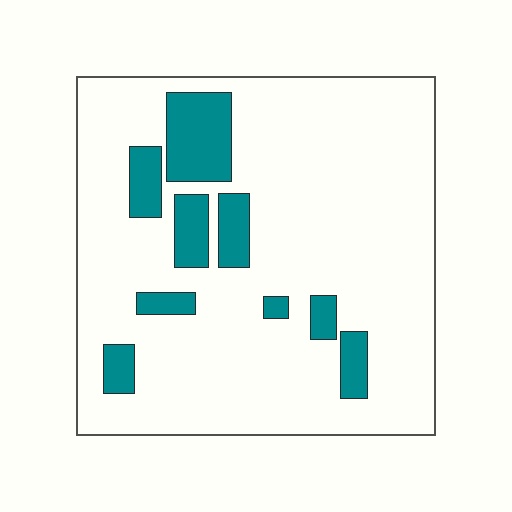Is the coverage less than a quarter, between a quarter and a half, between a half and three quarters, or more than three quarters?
Less than a quarter.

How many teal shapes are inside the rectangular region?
9.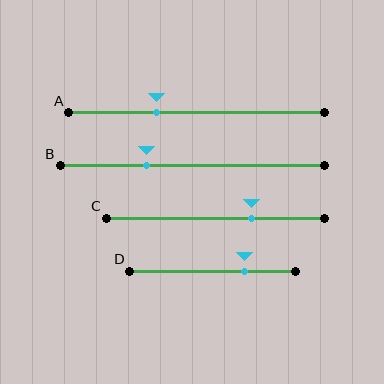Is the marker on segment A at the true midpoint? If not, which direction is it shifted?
No, the marker on segment A is shifted to the left by about 16% of the segment length.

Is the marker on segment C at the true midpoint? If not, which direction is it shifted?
No, the marker on segment C is shifted to the right by about 17% of the segment length.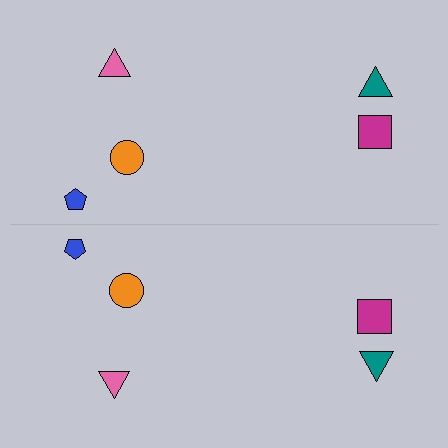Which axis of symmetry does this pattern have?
The pattern has a horizontal axis of symmetry running through the center of the image.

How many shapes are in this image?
There are 10 shapes in this image.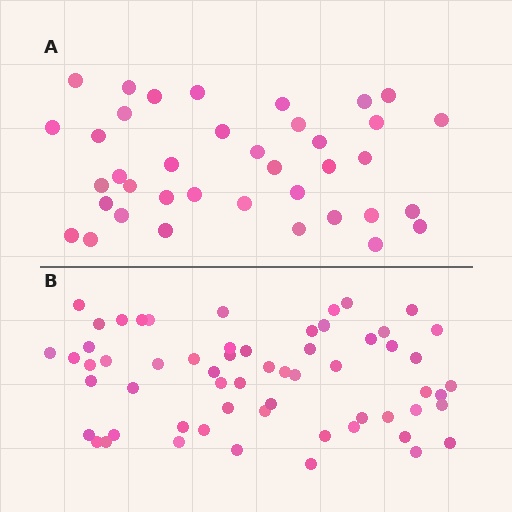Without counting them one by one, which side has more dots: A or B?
Region B (the bottom region) has more dots.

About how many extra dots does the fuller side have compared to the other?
Region B has approximately 20 more dots than region A.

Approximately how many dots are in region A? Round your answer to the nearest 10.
About 40 dots. (The exact count is 38, which rounds to 40.)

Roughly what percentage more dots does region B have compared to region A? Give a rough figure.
About 60% more.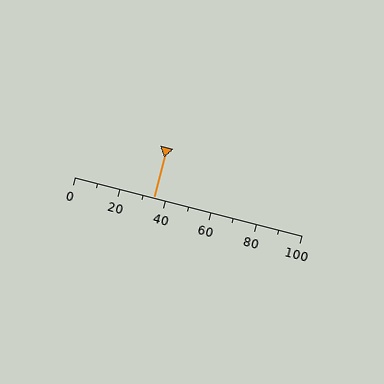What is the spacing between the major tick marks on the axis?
The major ticks are spaced 20 apart.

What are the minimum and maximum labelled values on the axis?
The axis runs from 0 to 100.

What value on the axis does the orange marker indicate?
The marker indicates approximately 35.